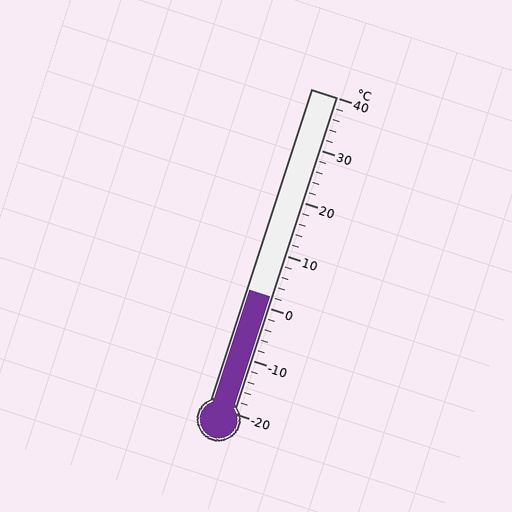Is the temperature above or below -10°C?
The temperature is above -10°C.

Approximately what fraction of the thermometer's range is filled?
The thermometer is filled to approximately 35% of its range.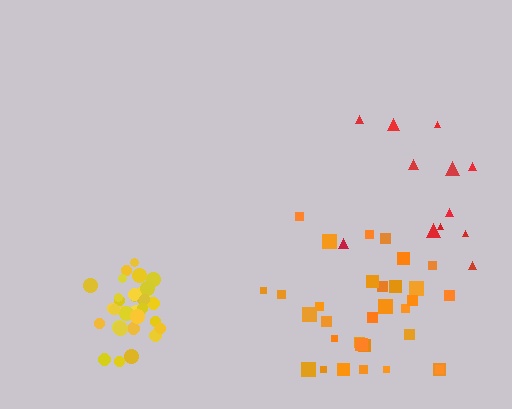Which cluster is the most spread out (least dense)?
Red.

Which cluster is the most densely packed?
Yellow.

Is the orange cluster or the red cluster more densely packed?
Orange.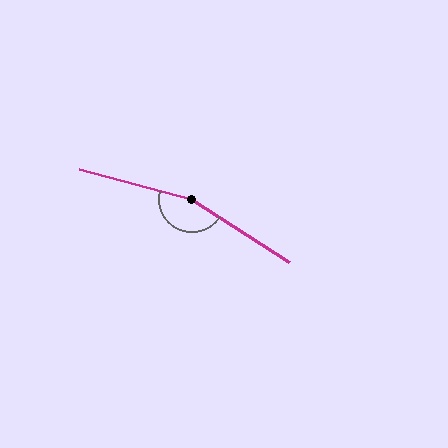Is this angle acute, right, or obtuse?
It is obtuse.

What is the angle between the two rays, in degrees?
Approximately 163 degrees.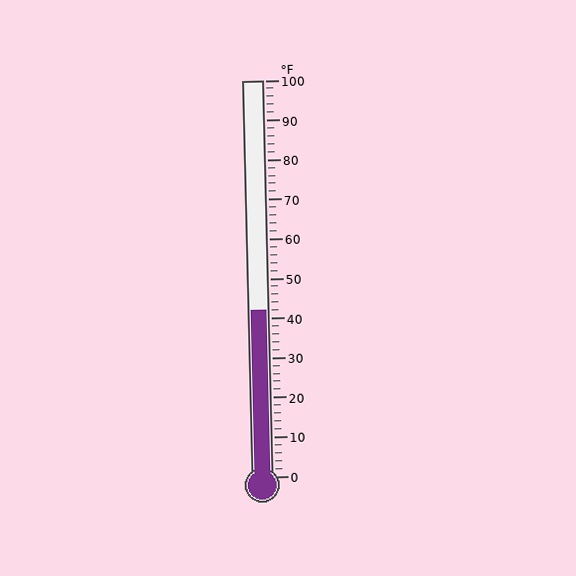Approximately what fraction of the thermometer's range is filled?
The thermometer is filled to approximately 40% of its range.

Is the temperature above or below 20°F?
The temperature is above 20°F.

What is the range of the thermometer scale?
The thermometer scale ranges from 0°F to 100°F.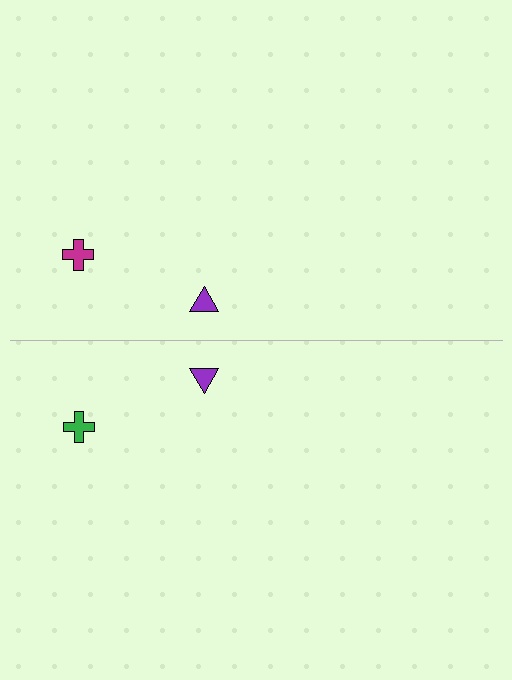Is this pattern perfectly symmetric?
No, the pattern is not perfectly symmetric. The green cross on the bottom side breaks the symmetry — its mirror counterpart is magenta.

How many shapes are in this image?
There are 4 shapes in this image.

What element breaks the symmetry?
The green cross on the bottom side breaks the symmetry — its mirror counterpart is magenta.